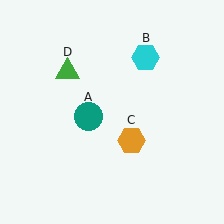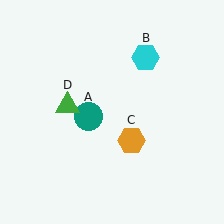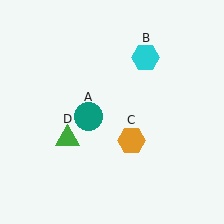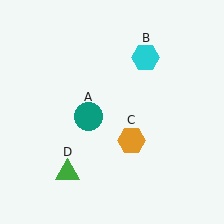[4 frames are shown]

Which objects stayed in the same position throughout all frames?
Teal circle (object A) and cyan hexagon (object B) and orange hexagon (object C) remained stationary.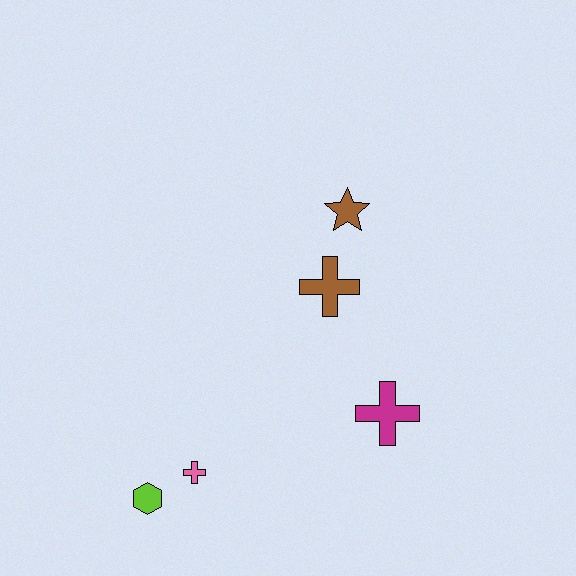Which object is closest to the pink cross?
The lime hexagon is closest to the pink cross.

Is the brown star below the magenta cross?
No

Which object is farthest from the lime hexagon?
The brown star is farthest from the lime hexagon.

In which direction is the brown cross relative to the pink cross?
The brown cross is above the pink cross.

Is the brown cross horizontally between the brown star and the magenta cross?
No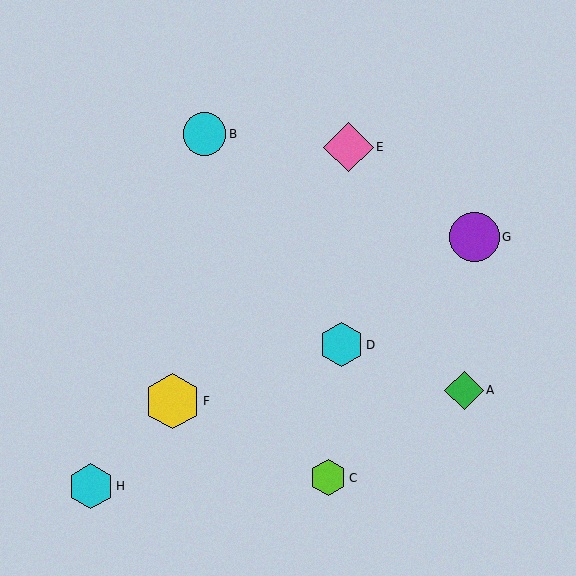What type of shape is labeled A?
Shape A is a green diamond.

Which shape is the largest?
The yellow hexagon (labeled F) is the largest.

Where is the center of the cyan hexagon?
The center of the cyan hexagon is at (91, 486).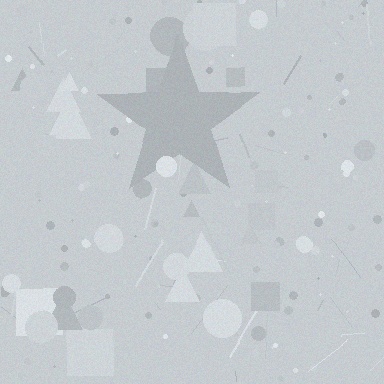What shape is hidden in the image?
A star is hidden in the image.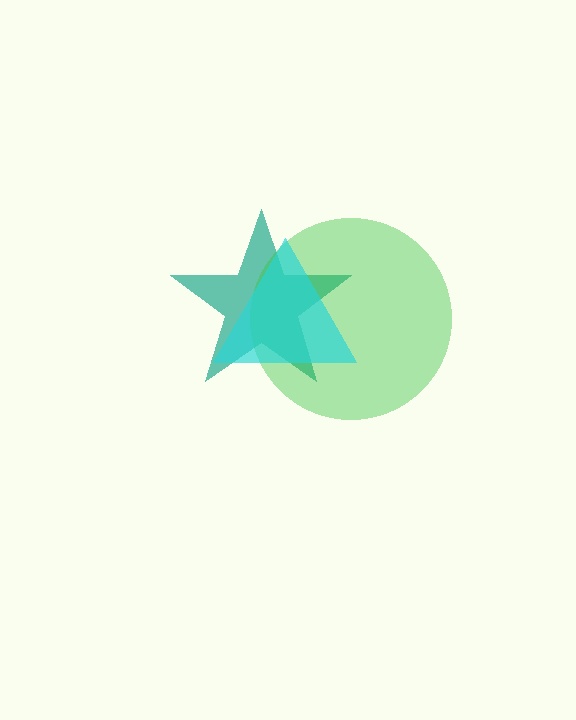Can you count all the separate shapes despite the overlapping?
Yes, there are 3 separate shapes.